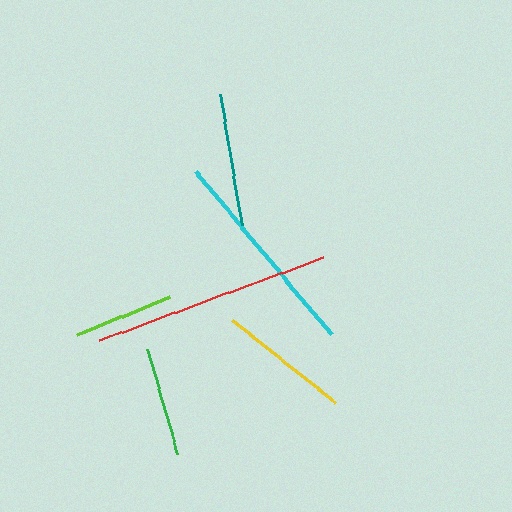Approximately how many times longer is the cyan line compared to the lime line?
The cyan line is approximately 2.1 times the length of the lime line.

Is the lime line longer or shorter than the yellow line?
The yellow line is longer than the lime line.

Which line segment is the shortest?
The lime line is the shortest at approximately 100 pixels.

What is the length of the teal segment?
The teal segment is approximately 132 pixels long.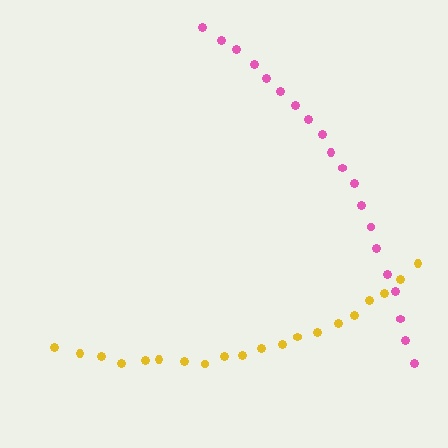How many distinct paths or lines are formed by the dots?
There are 2 distinct paths.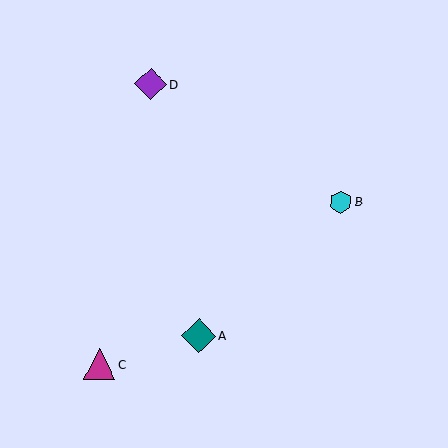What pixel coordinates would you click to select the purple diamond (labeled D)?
Click at (151, 84) to select the purple diamond D.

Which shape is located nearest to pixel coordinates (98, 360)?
The magenta triangle (labeled C) at (100, 364) is nearest to that location.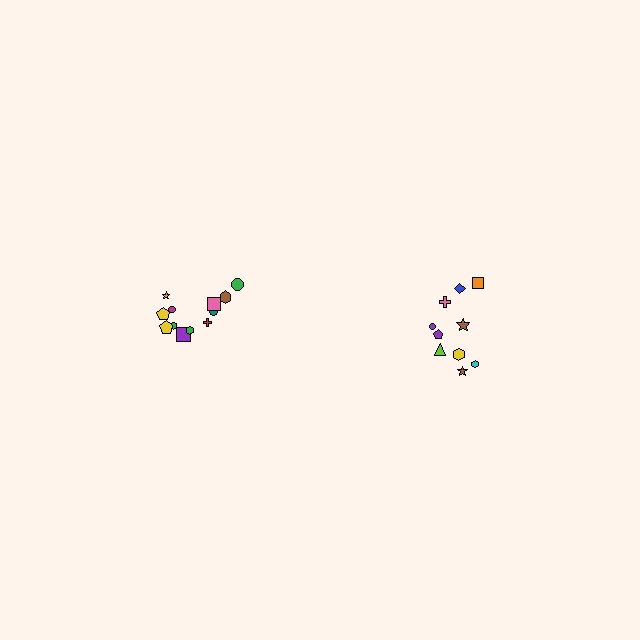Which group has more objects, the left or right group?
The left group.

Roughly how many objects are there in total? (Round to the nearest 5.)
Roughly 20 objects in total.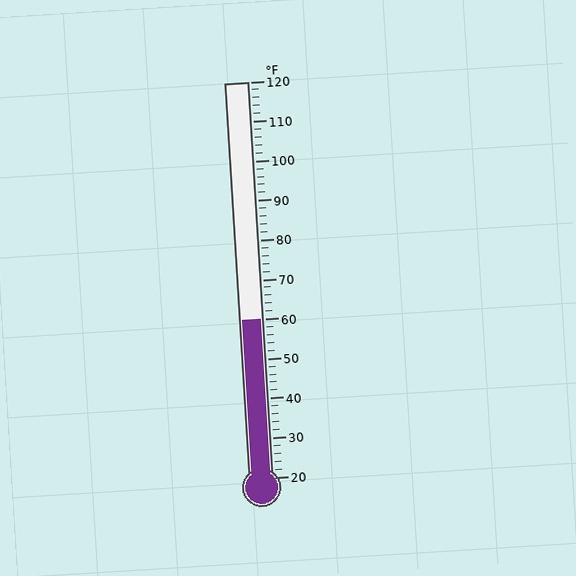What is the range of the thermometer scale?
The thermometer scale ranges from 20°F to 120°F.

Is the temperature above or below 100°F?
The temperature is below 100°F.